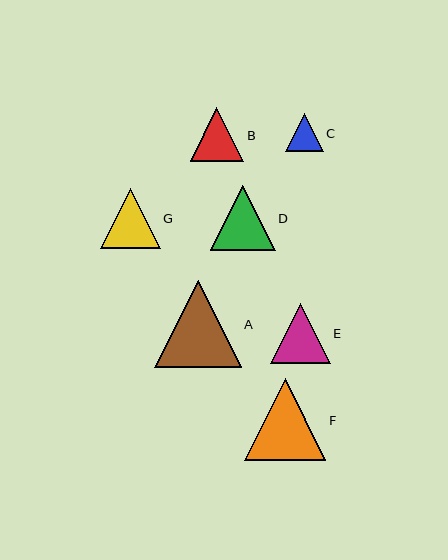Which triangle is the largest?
Triangle A is the largest with a size of approximately 87 pixels.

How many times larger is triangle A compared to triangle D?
Triangle A is approximately 1.3 times the size of triangle D.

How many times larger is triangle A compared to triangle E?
Triangle A is approximately 1.4 times the size of triangle E.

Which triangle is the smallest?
Triangle C is the smallest with a size of approximately 38 pixels.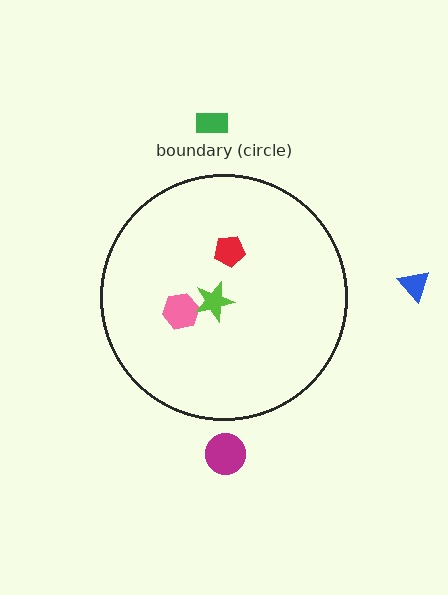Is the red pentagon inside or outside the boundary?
Inside.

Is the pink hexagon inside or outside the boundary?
Inside.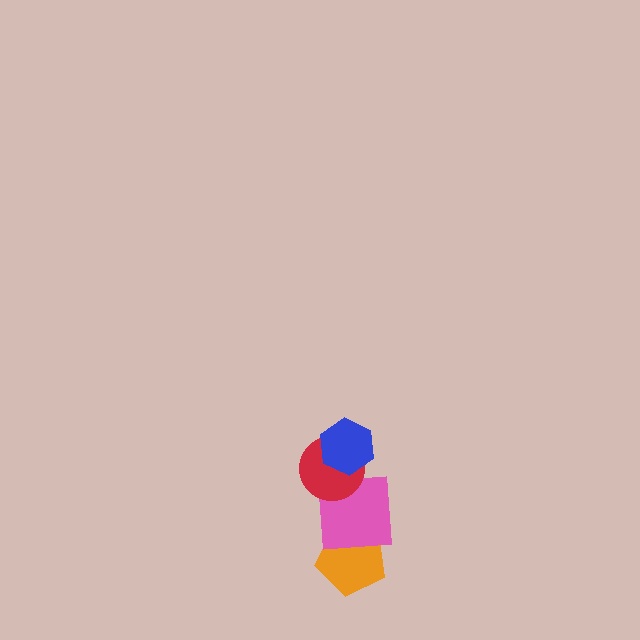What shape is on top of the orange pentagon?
The pink square is on top of the orange pentagon.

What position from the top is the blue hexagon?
The blue hexagon is 1st from the top.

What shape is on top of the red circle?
The blue hexagon is on top of the red circle.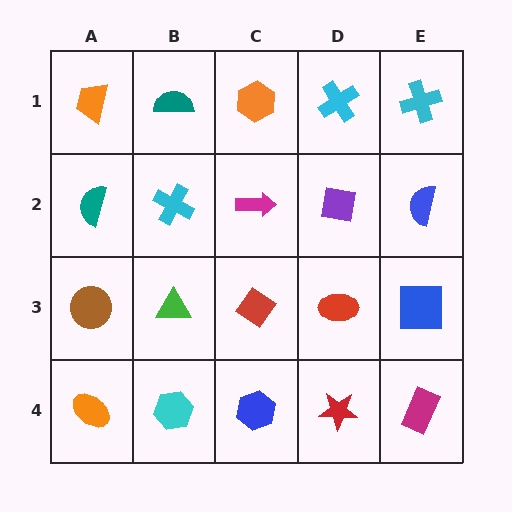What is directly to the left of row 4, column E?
A red star.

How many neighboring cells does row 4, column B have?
3.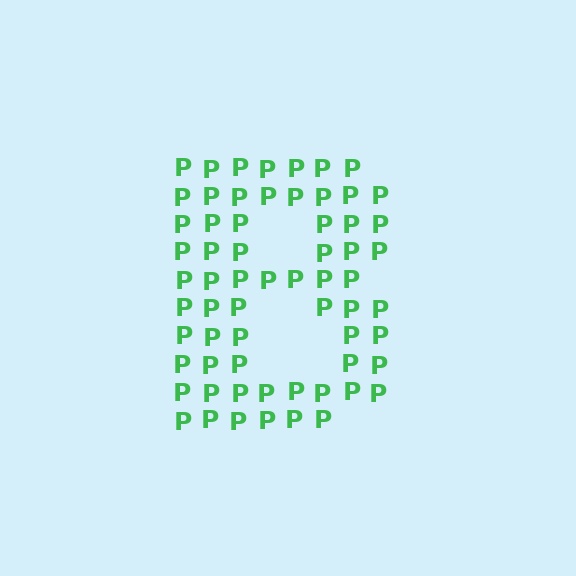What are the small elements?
The small elements are letter P's.